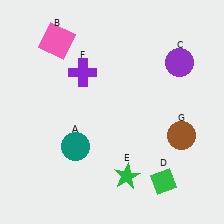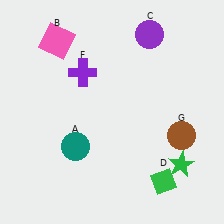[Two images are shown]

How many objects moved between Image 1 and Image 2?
2 objects moved between the two images.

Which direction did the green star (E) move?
The green star (E) moved right.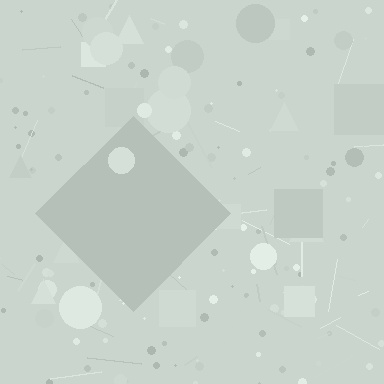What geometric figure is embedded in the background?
A diamond is embedded in the background.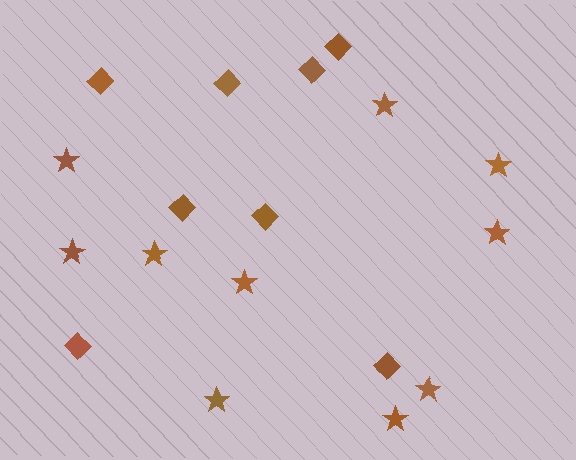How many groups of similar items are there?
There are 2 groups: one group of stars (10) and one group of diamonds (8).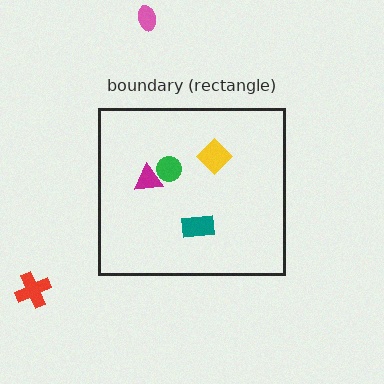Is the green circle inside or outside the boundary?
Inside.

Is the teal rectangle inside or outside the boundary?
Inside.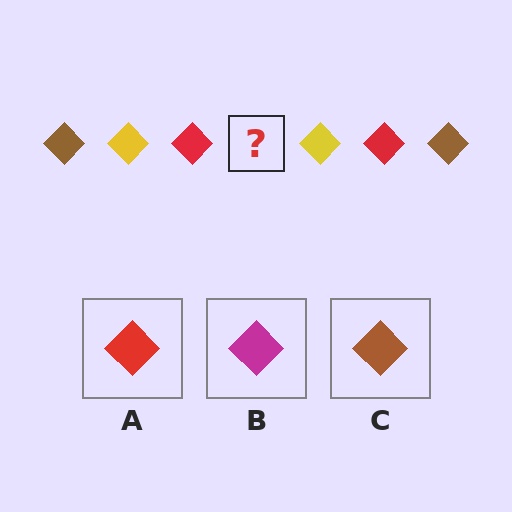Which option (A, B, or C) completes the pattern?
C.